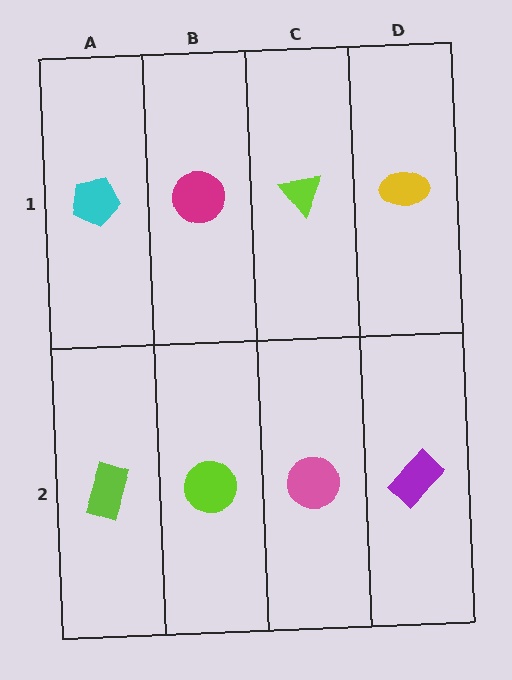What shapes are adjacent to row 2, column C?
A lime triangle (row 1, column C), a lime circle (row 2, column B), a purple rectangle (row 2, column D).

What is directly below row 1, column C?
A pink circle.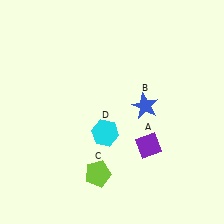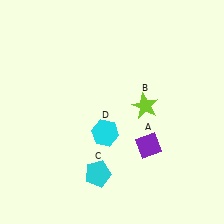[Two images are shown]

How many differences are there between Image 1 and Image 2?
There are 2 differences between the two images.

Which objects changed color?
B changed from blue to lime. C changed from lime to cyan.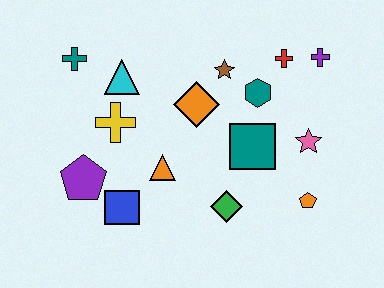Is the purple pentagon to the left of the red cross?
Yes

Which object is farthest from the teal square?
The teal cross is farthest from the teal square.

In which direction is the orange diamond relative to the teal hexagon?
The orange diamond is to the left of the teal hexagon.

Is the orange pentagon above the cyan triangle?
No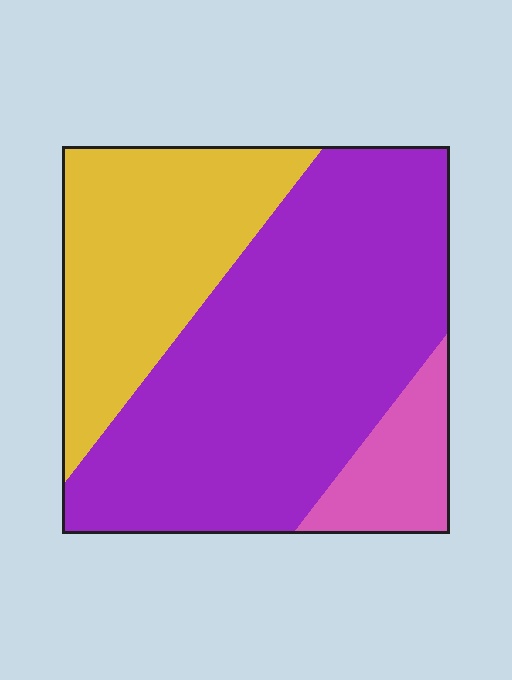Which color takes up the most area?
Purple, at roughly 60%.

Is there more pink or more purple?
Purple.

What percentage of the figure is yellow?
Yellow covers 30% of the figure.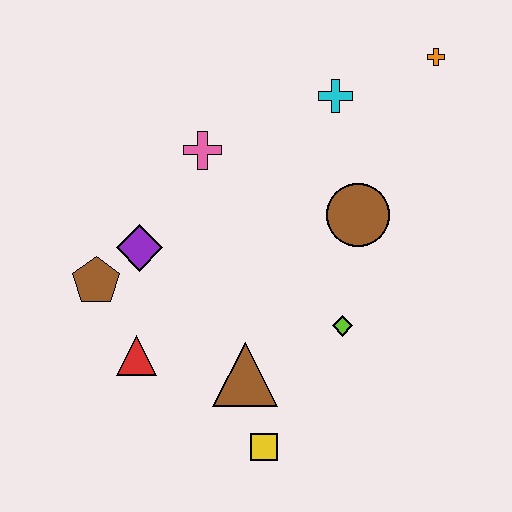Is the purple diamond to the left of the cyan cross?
Yes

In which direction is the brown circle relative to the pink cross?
The brown circle is to the right of the pink cross.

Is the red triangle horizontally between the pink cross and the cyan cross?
No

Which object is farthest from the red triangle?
The orange cross is farthest from the red triangle.